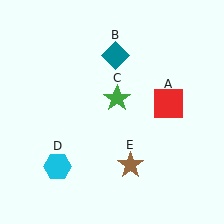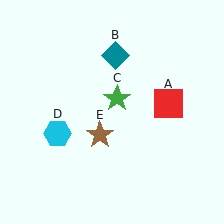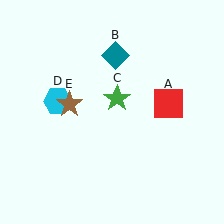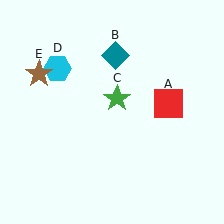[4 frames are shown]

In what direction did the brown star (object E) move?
The brown star (object E) moved up and to the left.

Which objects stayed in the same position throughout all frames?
Red square (object A) and teal diamond (object B) and green star (object C) remained stationary.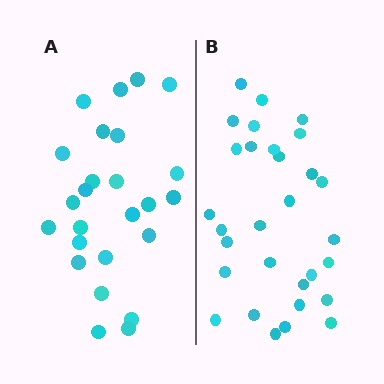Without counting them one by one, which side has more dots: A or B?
Region B (the right region) has more dots.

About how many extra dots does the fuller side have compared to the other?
Region B has about 5 more dots than region A.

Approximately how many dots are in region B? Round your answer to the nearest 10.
About 30 dots.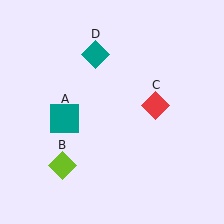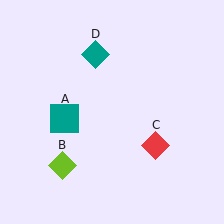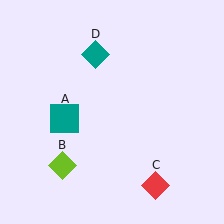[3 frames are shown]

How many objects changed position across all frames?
1 object changed position: red diamond (object C).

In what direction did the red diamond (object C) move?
The red diamond (object C) moved down.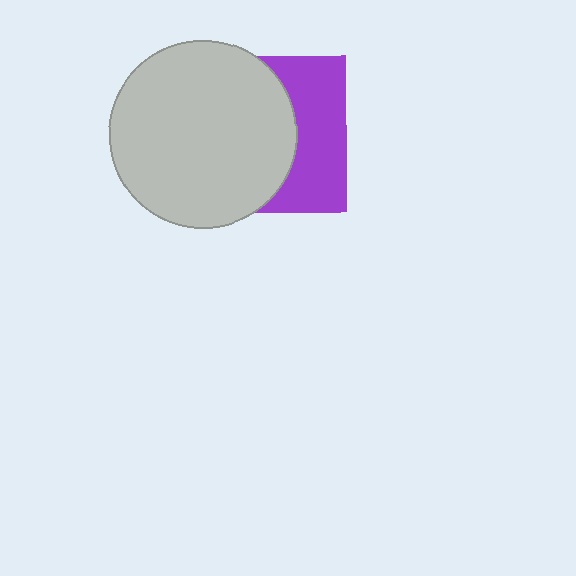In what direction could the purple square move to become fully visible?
The purple square could move right. That would shift it out from behind the light gray circle entirely.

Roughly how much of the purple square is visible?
A small part of it is visible (roughly 39%).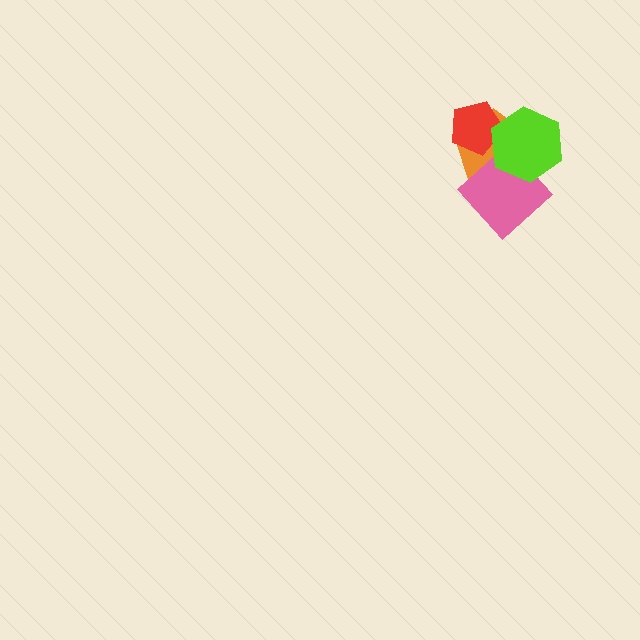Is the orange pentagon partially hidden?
Yes, it is partially covered by another shape.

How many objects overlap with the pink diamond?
2 objects overlap with the pink diamond.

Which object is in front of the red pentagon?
The lime hexagon is in front of the red pentagon.